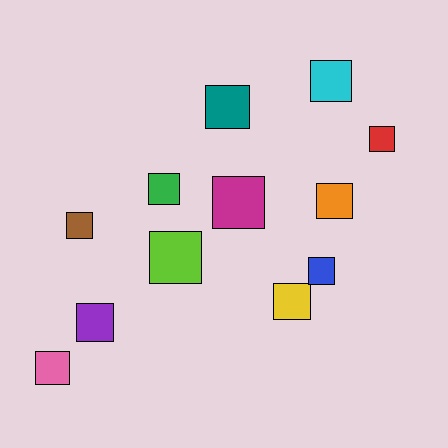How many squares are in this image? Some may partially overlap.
There are 12 squares.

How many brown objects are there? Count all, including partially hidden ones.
There is 1 brown object.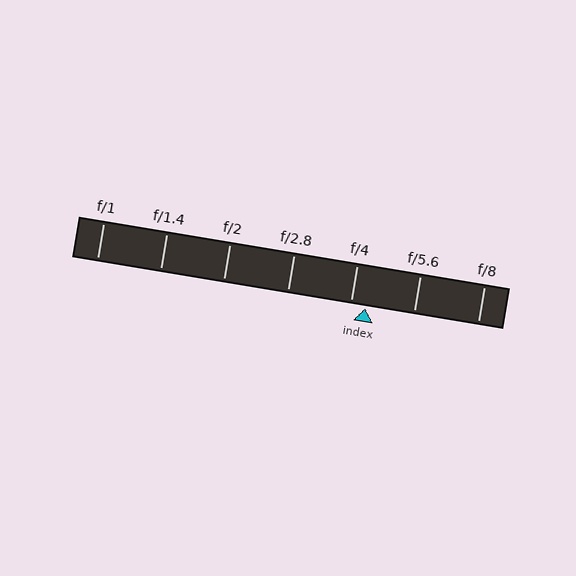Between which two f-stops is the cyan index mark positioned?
The index mark is between f/4 and f/5.6.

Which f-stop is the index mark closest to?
The index mark is closest to f/4.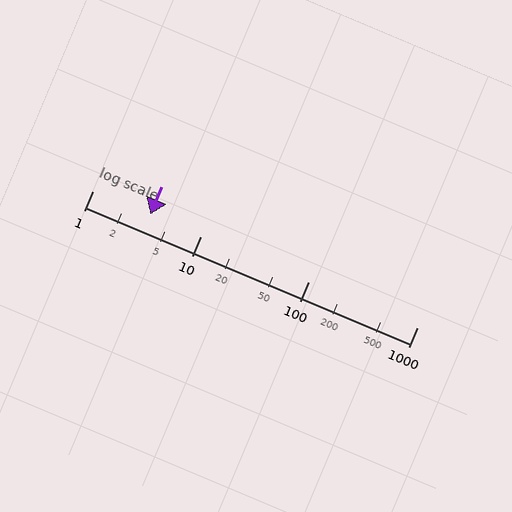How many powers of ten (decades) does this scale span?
The scale spans 3 decades, from 1 to 1000.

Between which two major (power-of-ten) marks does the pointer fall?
The pointer is between 1 and 10.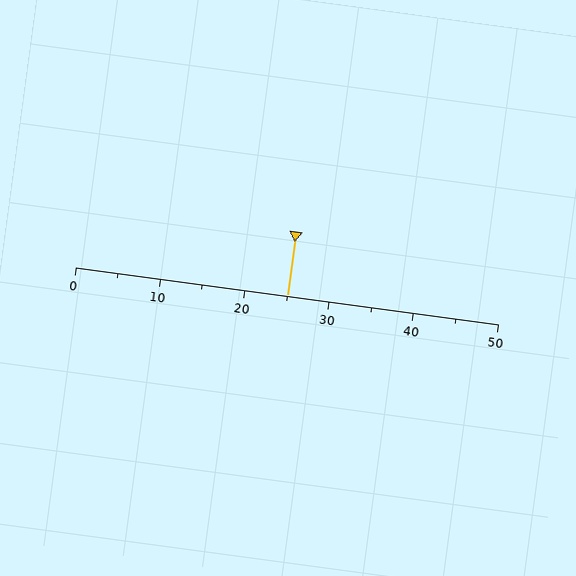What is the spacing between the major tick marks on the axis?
The major ticks are spaced 10 apart.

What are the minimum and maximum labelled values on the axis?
The axis runs from 0 to 50.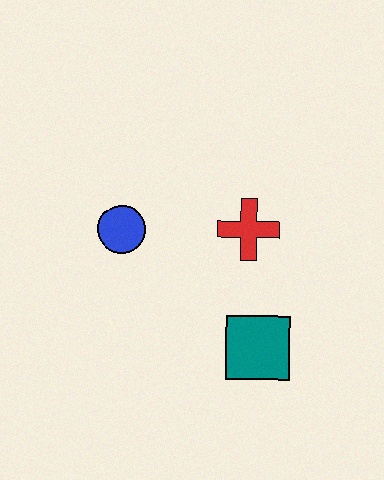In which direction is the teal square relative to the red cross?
The teal square is below the red cross.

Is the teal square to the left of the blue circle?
No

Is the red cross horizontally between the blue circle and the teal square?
Yes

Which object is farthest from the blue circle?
The teal square is farthest from the blue circle.